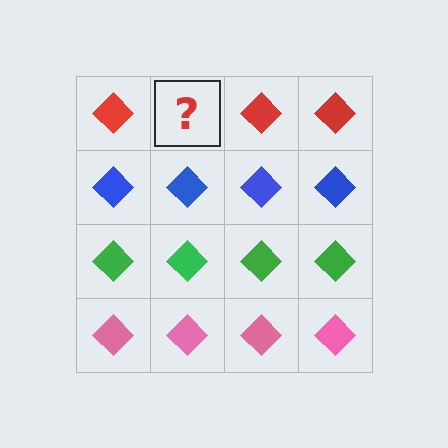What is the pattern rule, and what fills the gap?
The rule is that each row has a consistent color. The gap should be filled with a red diamond.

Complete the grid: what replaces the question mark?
The question mark should be replaced with a red diamond.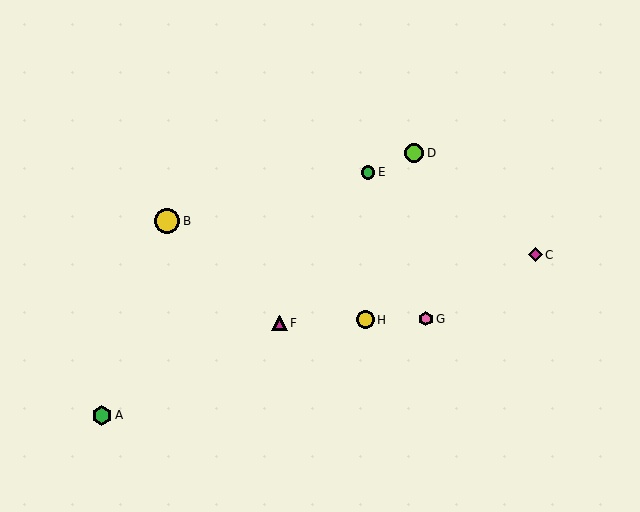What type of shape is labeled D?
Shape D is a lime circle.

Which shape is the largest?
The yellow circle (labeled B) is the largest.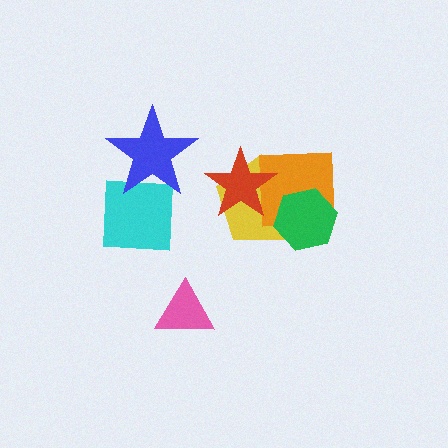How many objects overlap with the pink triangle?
0 objects overlap with the pink triangle.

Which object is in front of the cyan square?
The blue star is in front of the cyan square.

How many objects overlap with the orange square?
3 objects overlap with the orange square.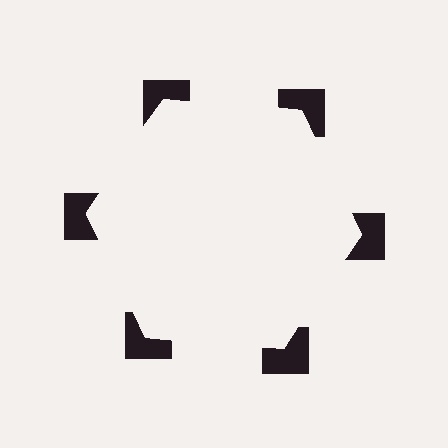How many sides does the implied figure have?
6 sides.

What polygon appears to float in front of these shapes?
An illusory hexagon — its edges are inferred from the aligned wedge cuts in the notched squares, not physically drawn.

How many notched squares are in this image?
There are 6 — one at each vertex of the illusory hexagon.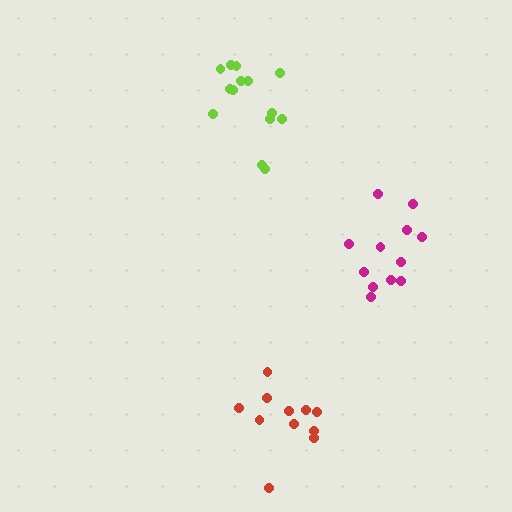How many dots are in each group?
Group 1: 14 dots, Group 2: 12 dots, Group 3: 11 dots (37 total).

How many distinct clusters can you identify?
There are 3 distinct clusters.